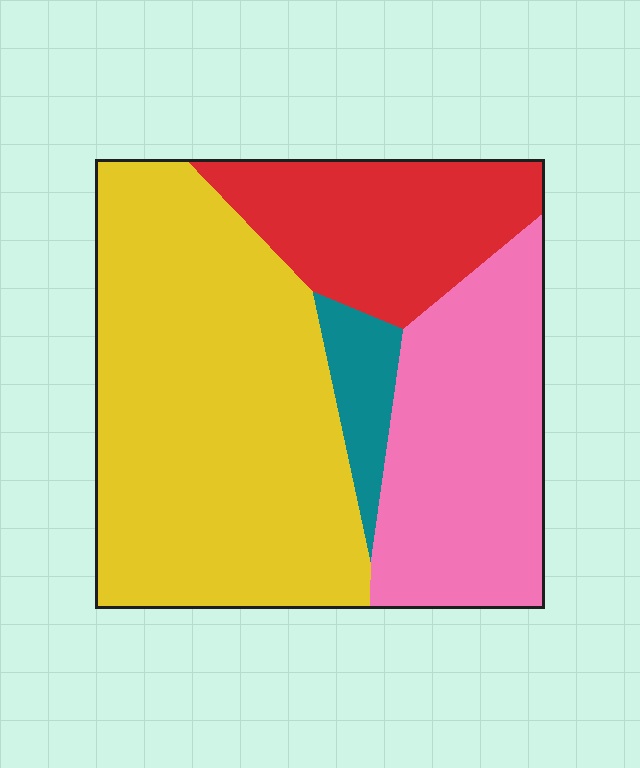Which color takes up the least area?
Teal, at roughly 5%.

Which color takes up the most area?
Yellow, at roughly 50%.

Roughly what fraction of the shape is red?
Red covers about 20% of the shape.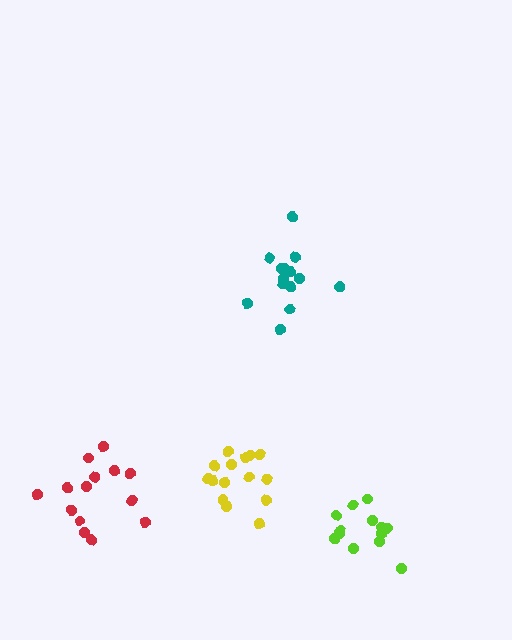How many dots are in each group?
Group 1: 14 dots, Group 2: 15 dots, Group 3: 14 dots, Group 4: 13 dots (56 total).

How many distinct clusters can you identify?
There are 4 distinct clusters.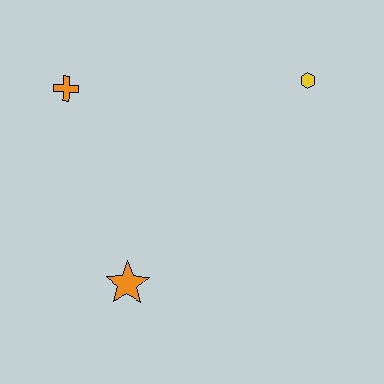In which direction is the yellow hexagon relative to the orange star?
The yellow hexagon is above the orange star.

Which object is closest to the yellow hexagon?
The orange cross is closest to the yellow hexagon.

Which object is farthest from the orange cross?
The yellow hexagon is farthest from the orange cross.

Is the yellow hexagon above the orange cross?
Yes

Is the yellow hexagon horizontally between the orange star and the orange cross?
No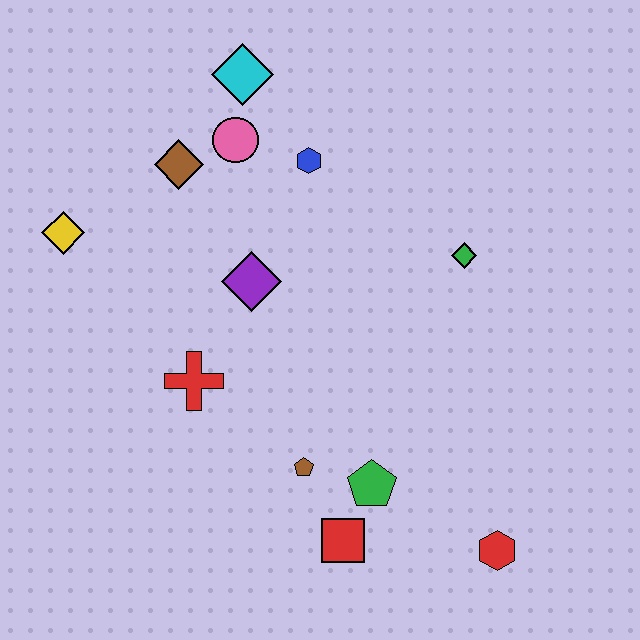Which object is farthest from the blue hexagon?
The red hexagon is farthest from the blue hexagon.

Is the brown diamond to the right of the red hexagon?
No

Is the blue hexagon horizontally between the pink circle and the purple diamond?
No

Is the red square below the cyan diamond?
Yes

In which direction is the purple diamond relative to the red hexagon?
The purple diamond is above the red hexagon.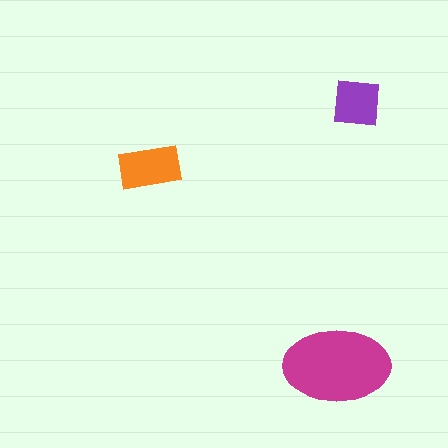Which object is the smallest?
The purple square.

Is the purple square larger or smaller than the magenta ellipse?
Smaller.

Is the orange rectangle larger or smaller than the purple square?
Larger.